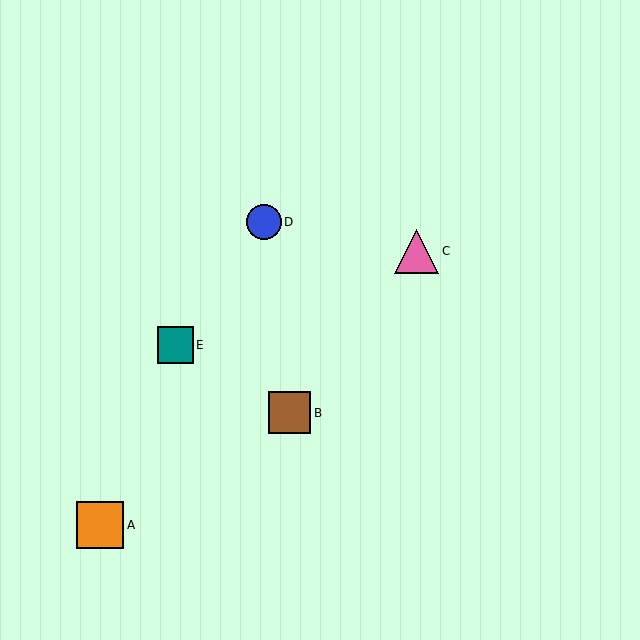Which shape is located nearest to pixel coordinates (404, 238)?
The pink triangle (labeled C) at (417, 251) is nearest to that location.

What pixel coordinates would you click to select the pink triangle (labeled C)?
Click at (417, 251) to select the pink triangle C.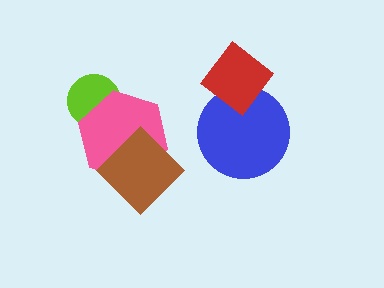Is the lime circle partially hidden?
Yes, it is partially covered by another shape.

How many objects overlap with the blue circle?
1 object overlaps with the blue circle.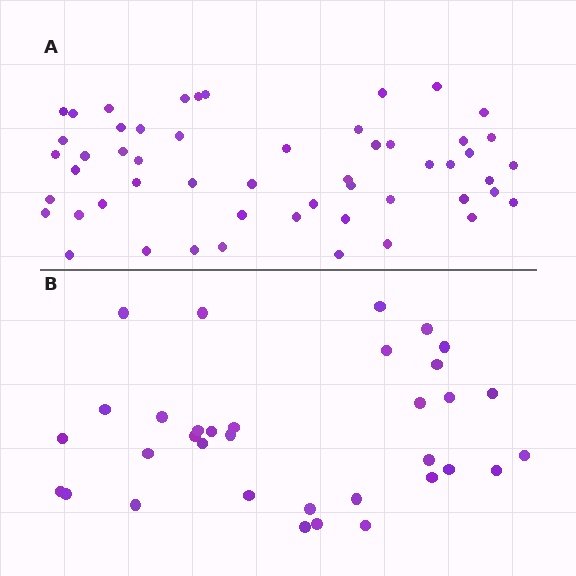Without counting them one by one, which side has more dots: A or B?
Region A (the top region) has more dots.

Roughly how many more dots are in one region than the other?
Region A has approximately 20 more dots than region B.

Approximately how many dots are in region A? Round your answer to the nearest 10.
About 50 dots. (The exact count is 53, which rounds to 50.)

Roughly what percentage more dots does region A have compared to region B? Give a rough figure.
About 55% more.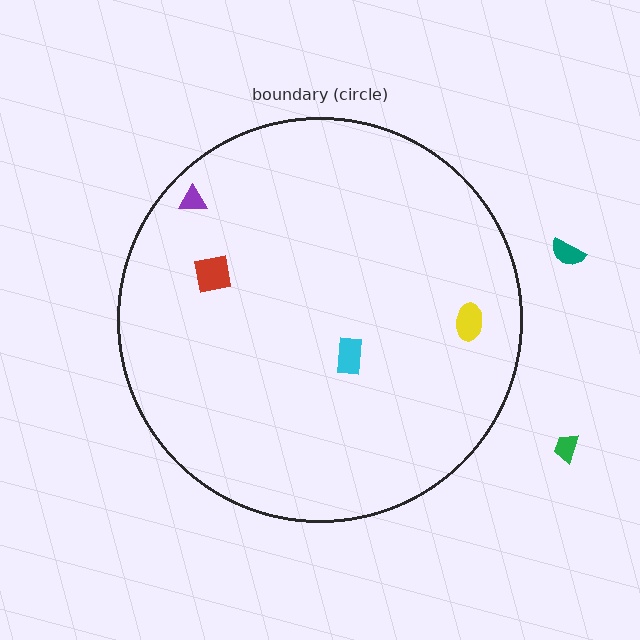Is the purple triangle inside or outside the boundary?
Inside.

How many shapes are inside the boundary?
4 inside, 2 outside.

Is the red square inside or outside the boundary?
Inside.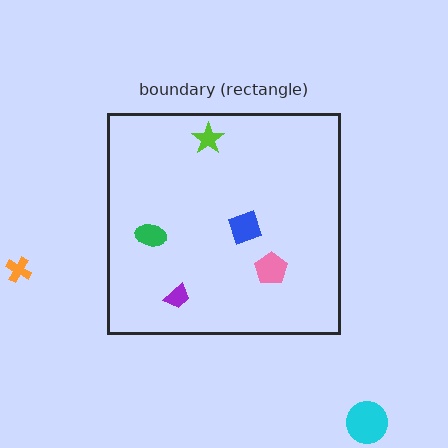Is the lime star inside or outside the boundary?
Inside.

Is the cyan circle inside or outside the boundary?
Outside.